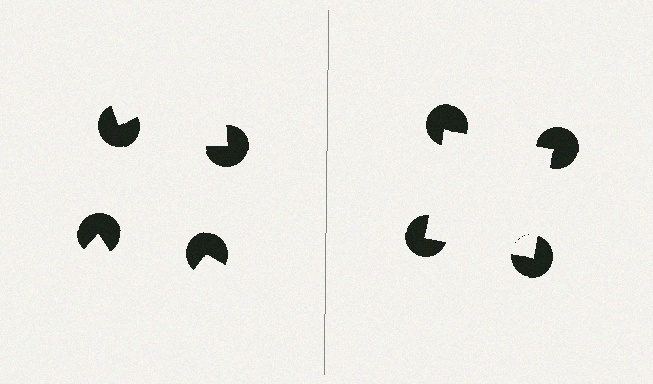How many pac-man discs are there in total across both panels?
8 — 4 on each side.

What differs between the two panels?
The pac-man discs are positioned identically on both sides; only the wedge orientations differ. On the right they align to a square; on the left they are misaligned.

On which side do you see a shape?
An illusory square appears on the right side. On the left side the wedge cuts are rotated, so no coherent shape forms.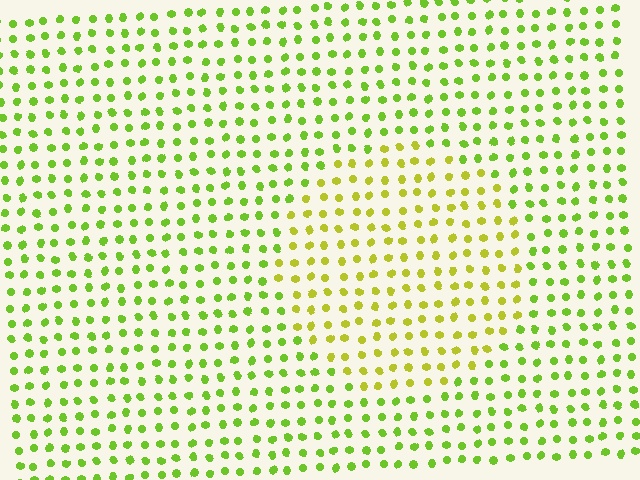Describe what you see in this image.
The image is filled with small lime elements in a uniform arrangement. A circle-shaped region is visible where the elements are tinted to a slightly different hue, forming a subtle color boundary.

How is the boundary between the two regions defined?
The boundary is defined purely by a slight shift in hue (about 28 degrees). Spacing, size, and orientation are identical on both sides.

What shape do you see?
I see a circle.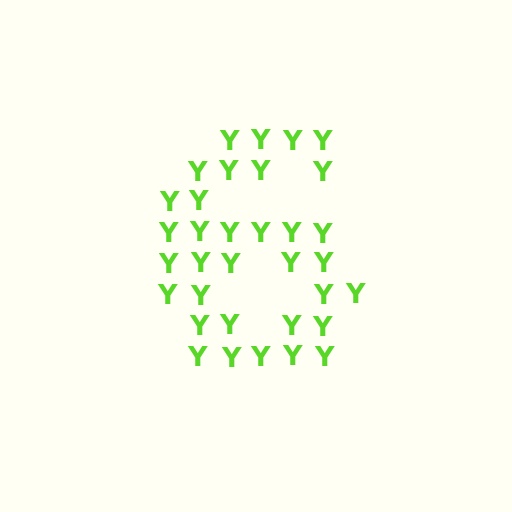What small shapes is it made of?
It is made of small letter Y's.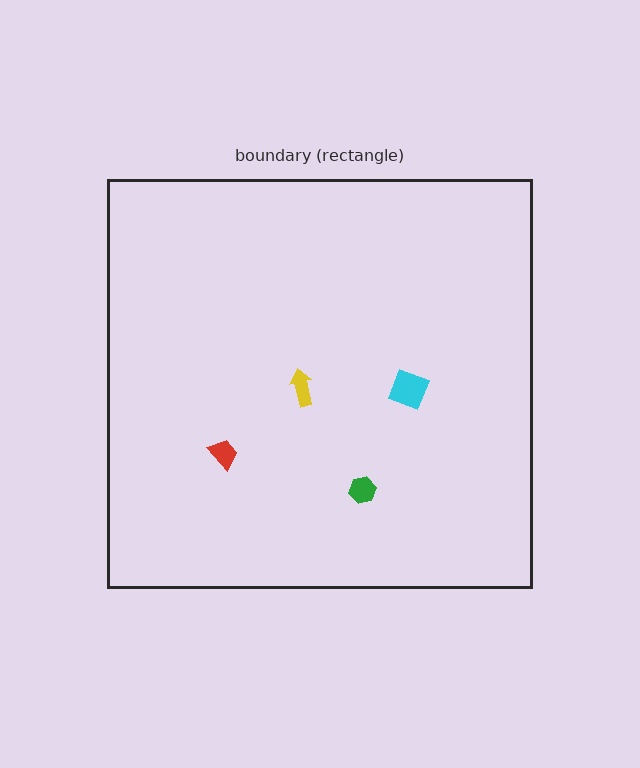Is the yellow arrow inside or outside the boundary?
Inside.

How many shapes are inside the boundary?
4 inside, 0 outside.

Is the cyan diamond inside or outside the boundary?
Inside.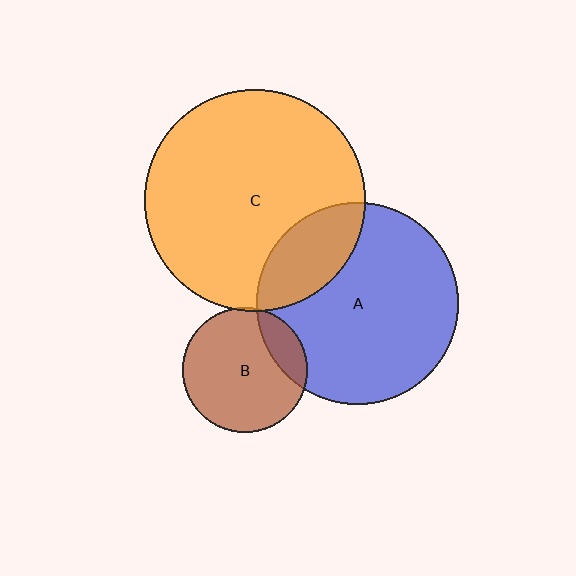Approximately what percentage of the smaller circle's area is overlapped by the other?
Approximately 15%.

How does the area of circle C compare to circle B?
Approximately 3.1 times.